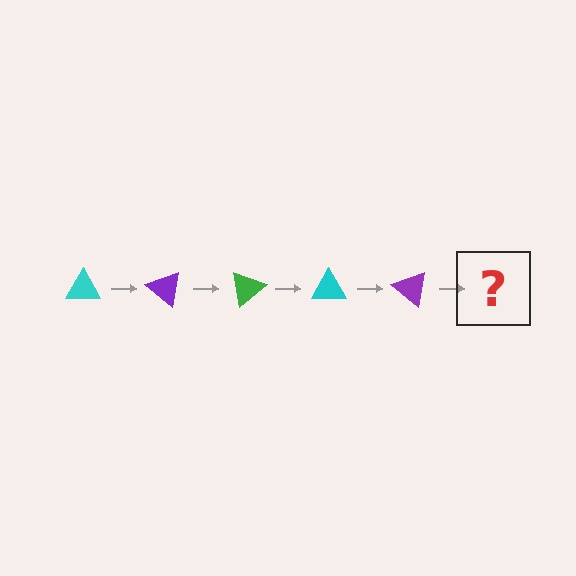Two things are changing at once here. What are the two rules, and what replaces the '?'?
The two rules are that it rotates 40 degrees each step and the color cycles through cyan, purple, and green. The '?' should be a green triangle, rotated 200 degrees from the start.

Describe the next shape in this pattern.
It should be a green triangle, rotated 200 degrees from the start.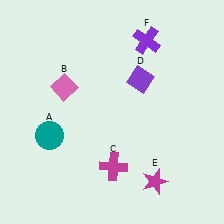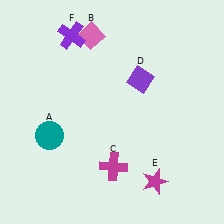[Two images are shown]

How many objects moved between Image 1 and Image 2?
2 objects moved between the two images.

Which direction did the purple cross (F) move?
The purple cross (F) moved left.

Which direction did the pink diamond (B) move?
The pink diamond (B) moved up.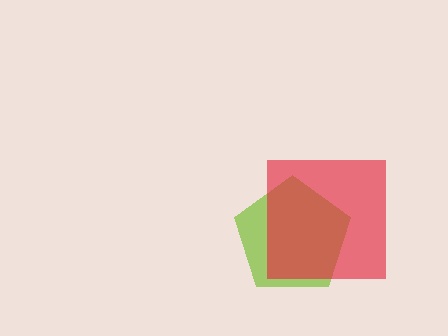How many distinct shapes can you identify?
There are 2 distinct shapes: a lime pentagon, a red square.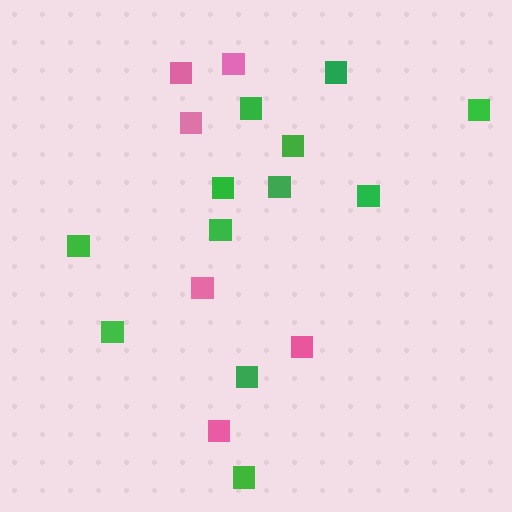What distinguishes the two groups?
There are 2 groups: one group of green squares (12) and one group of pink squares (6).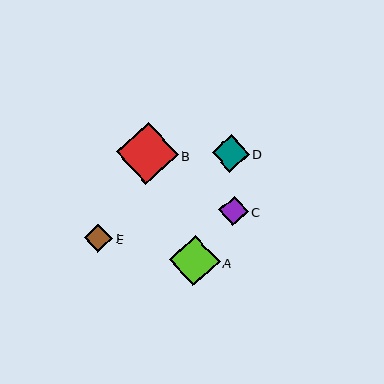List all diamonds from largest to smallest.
From largest to smallest: B, A, D, C, E.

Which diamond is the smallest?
Diamond E is the smallest with a size of approximately 28 pixels.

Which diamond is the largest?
Diamond B is the largest with a size of approximately 62 pixels.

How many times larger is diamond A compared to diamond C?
Diamond A is approximately 1.7 times the size of diamond C.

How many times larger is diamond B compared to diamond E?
Diamond B is approximately 2.2 times the size of diamond E.